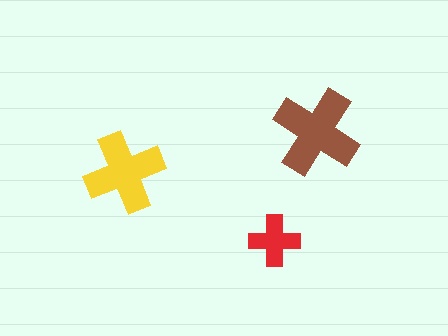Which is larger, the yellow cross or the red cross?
The yellow one.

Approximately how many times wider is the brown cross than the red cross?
About 1.5 times wider.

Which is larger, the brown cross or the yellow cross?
The brown one.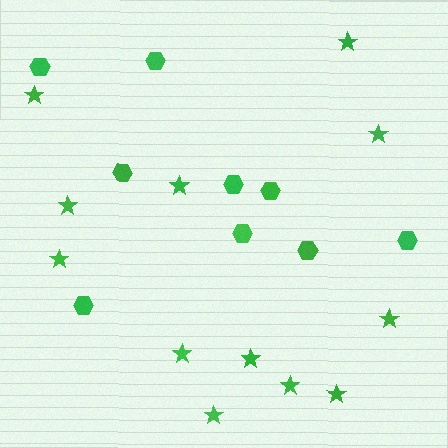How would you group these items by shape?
There are 2 groups: one group of stars (12) and one group of hexagons (9).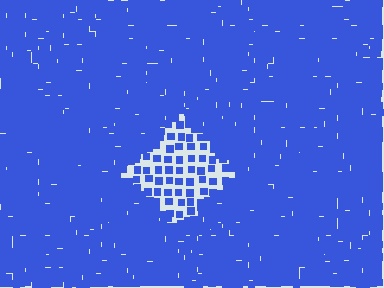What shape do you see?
I see a diamond.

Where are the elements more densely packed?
The elements are more densely packed outside the diamond boundary.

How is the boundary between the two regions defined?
The boundary is defined by a change in element density (approximately 2.9x ratio). All elements are the same color, size, and shape.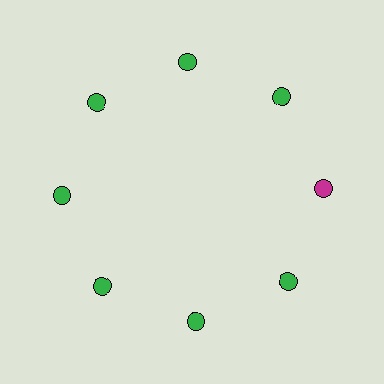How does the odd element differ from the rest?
It has a different color: magenta instead of green.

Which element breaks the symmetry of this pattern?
The magenta circle at roughly the 3 o'clock position breaks the symmetry. All other shapes are green circles.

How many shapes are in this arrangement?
There are 8 shapes arranged in a ring pattern.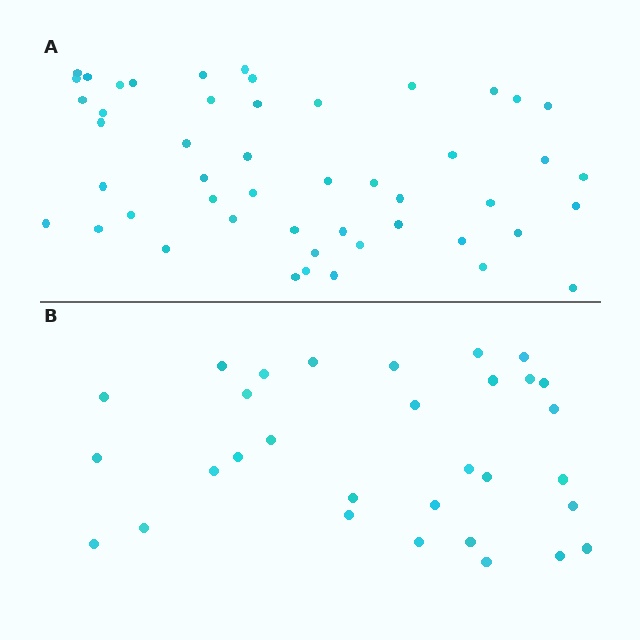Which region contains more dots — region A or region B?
Region A (the top region) has more dots.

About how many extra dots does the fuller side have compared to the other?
Region A has approximately 20 more dots than region B.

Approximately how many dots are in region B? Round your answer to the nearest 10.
About 30 dots. (The exact count is 31, which rounds to 30.)